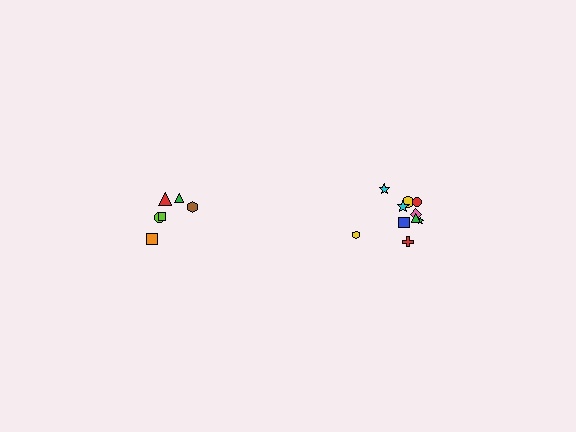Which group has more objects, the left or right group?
The right group.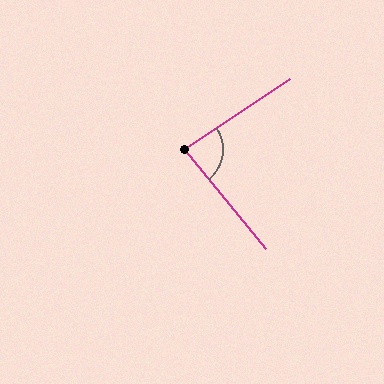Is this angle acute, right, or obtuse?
It is acute.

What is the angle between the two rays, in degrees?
Approximately 85 degrees.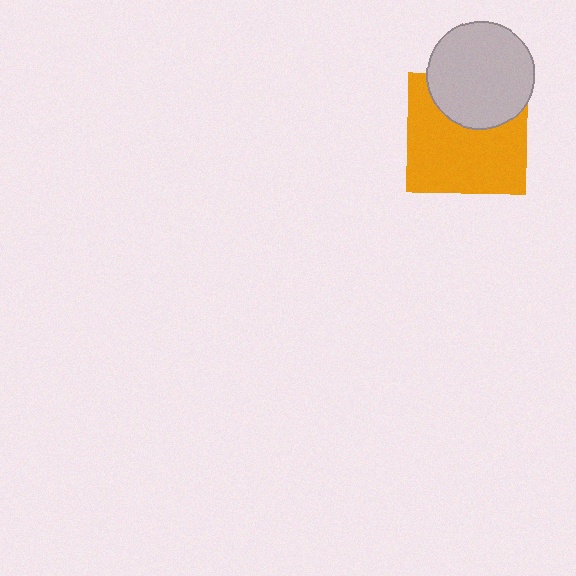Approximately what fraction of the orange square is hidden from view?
Roughly 33% of the orange square is hidden behind the light gray circle.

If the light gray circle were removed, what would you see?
You would see the complete orange square.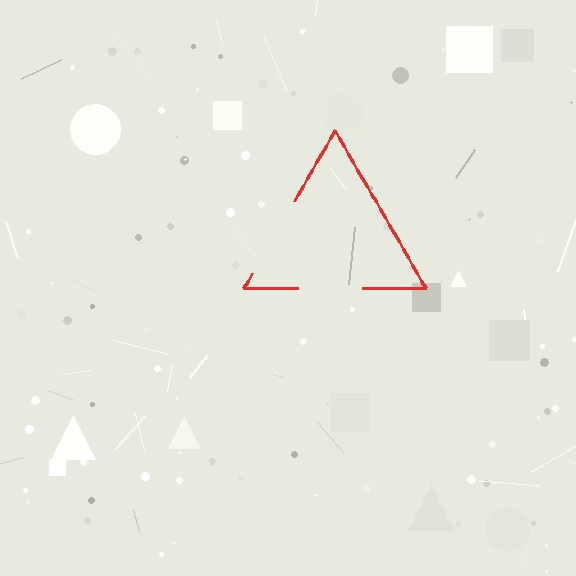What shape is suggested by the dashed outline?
The dashed outline suggests a triangle.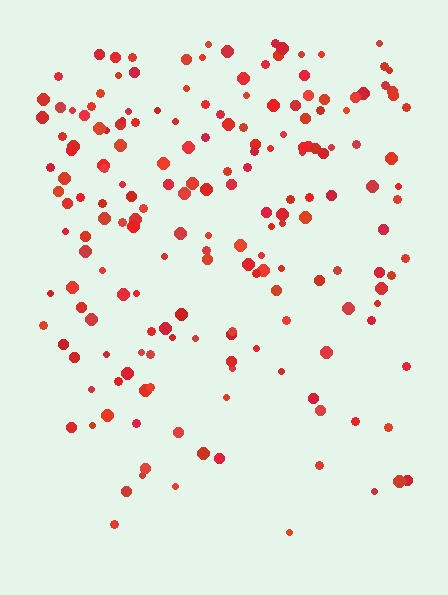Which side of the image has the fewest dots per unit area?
The bottom.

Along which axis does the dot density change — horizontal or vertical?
Vertical.